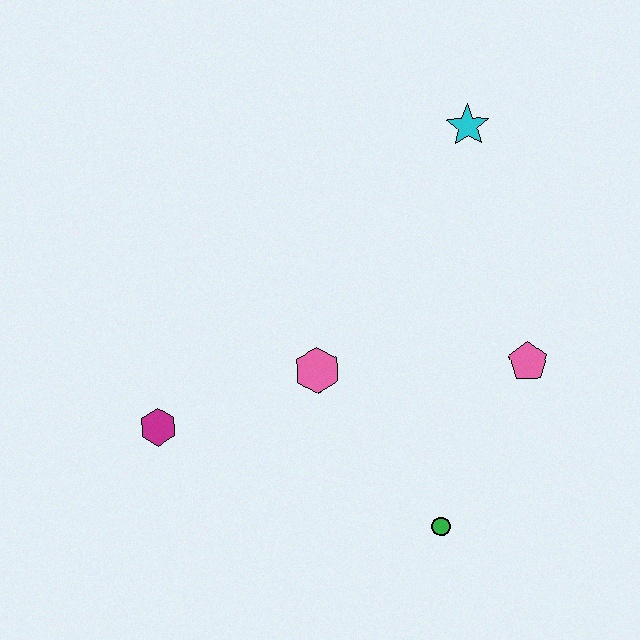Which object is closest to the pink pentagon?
The green circle is closest to the pink pentagon.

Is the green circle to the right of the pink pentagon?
No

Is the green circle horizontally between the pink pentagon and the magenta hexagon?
Yes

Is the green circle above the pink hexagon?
No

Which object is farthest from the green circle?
The cyan star is farthest from the green circle.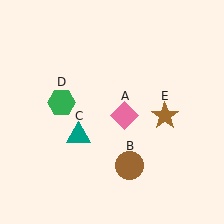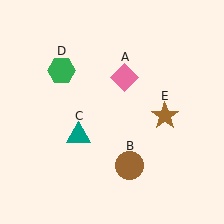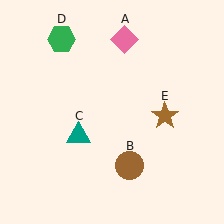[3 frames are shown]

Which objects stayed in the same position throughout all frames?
Brown circle (object B) and teal triangle (object C) and brown star (object E) remained stationary.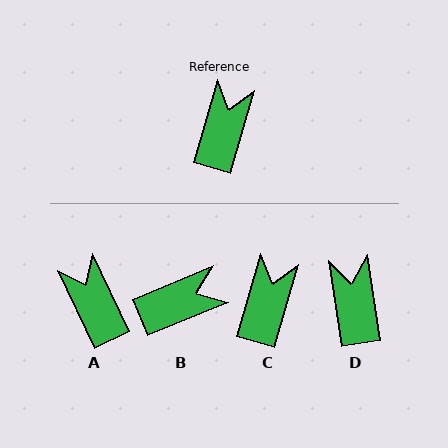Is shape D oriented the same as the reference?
No, it is off by about 25 degrees.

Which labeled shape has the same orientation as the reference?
C.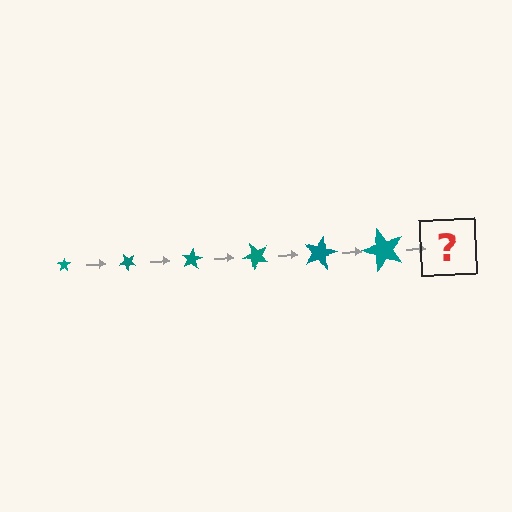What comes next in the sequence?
The next element should be a star, larger than the previous one and rotated 240 degrees from the start.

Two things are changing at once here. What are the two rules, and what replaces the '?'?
The two rules are that the star grows larger each step and it rotates 40 degrees each step. The '?' should be a star, larger than the previous one and rotated 240 degrees from the start.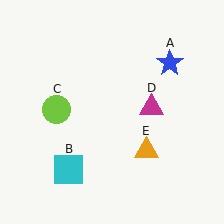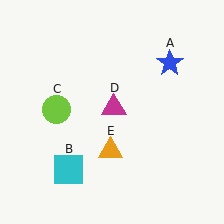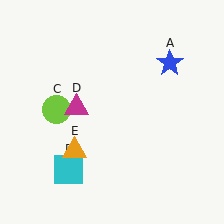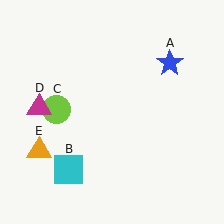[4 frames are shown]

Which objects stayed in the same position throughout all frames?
Blue star (object A) and cyan square (object B) and lime circle (object C) remained stationary.